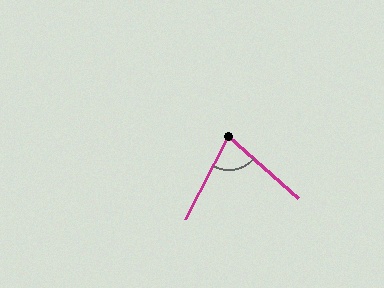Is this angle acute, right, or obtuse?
It is acute.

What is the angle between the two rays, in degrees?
Approximately 76 degrees.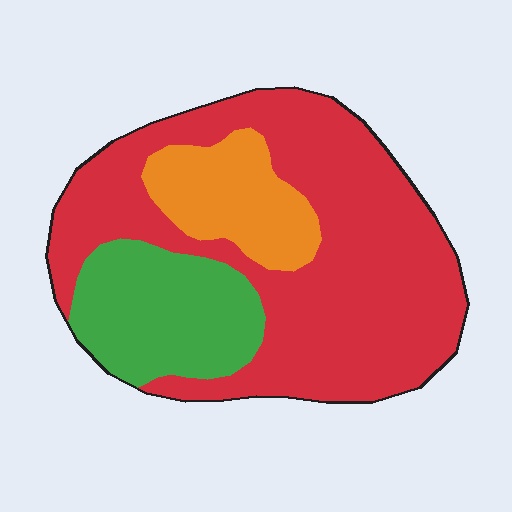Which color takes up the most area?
Red, at roughly 65%.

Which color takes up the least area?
Orange, at roughly 15%.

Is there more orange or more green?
Green.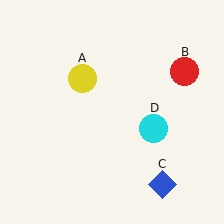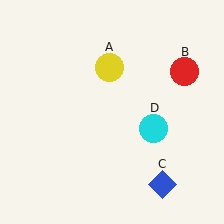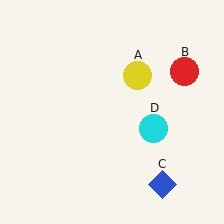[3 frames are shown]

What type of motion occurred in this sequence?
The yellow circle (object A) rotated clockwise around the center of the scene.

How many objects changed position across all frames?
1 object changed position: yellow circle (object A).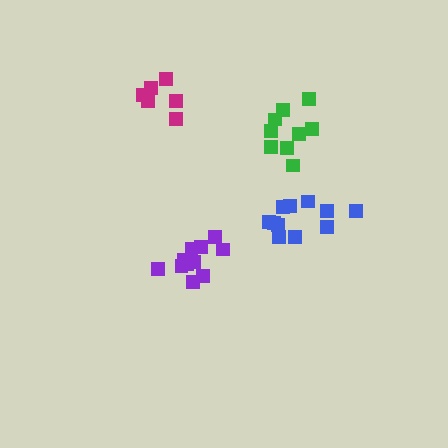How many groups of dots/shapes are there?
There are 4 groups.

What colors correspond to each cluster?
The clusters are colored: green, blue, purple, magenta.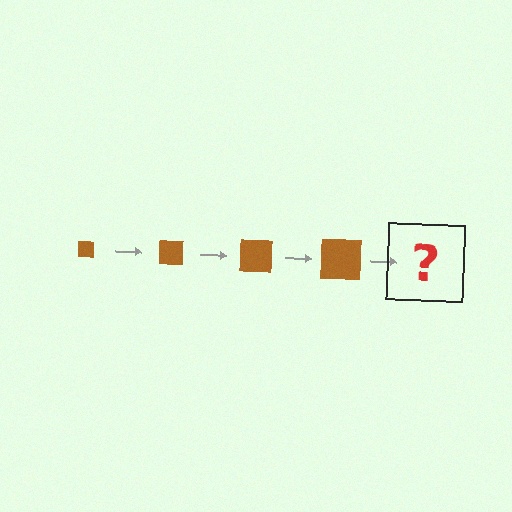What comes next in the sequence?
The next element should be a brown square, larger than the previous one.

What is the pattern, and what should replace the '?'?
The pattern is that the square gets progressively larger each step. The '?' should be a brown square, larger than the previous one.